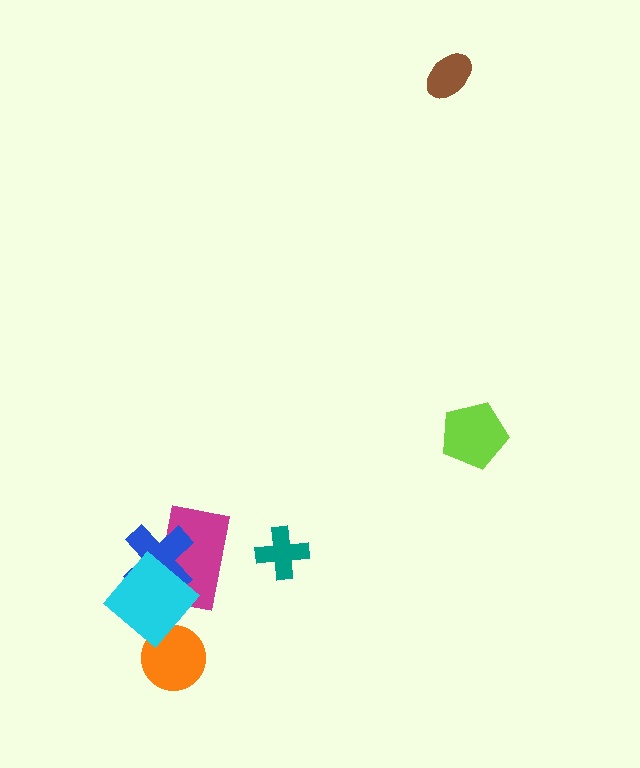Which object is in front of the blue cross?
The cyan diamond is in front of the blue cross.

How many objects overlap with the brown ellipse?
0 objects overlap with the brown ellipse.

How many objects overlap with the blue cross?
2 objects overlap with the blue cross.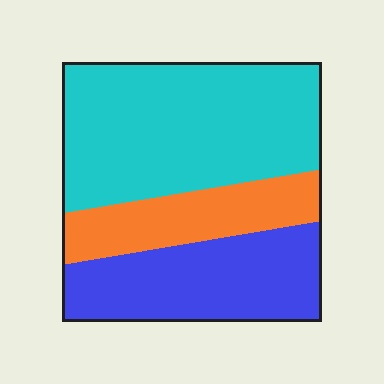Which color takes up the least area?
Orange, at roughly 20%.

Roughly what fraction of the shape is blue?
Blue takes up between a sixth and a third of the shape.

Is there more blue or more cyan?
Cyan.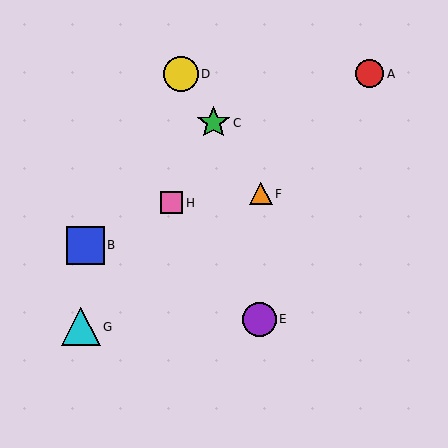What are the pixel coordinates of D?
Object D is at (181, 74).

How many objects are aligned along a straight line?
3 objects (C, D, F) are aligned along a straight line.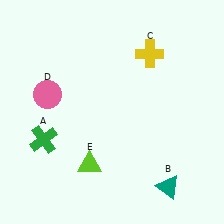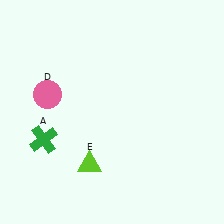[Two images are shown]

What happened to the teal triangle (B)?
The teal triangle (B) was removed in Image 2. It was in the bottom-right area of Image 1.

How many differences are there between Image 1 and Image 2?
There are 2 differences between the two images.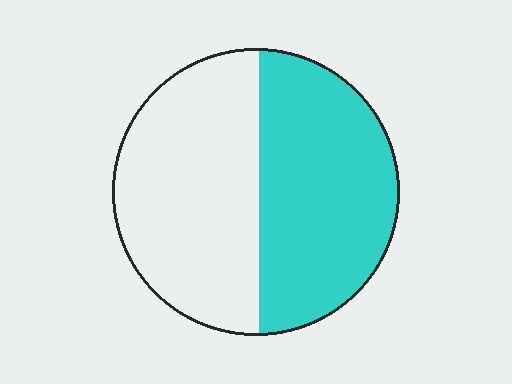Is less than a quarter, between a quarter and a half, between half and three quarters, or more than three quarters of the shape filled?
Between a quarter and a half.